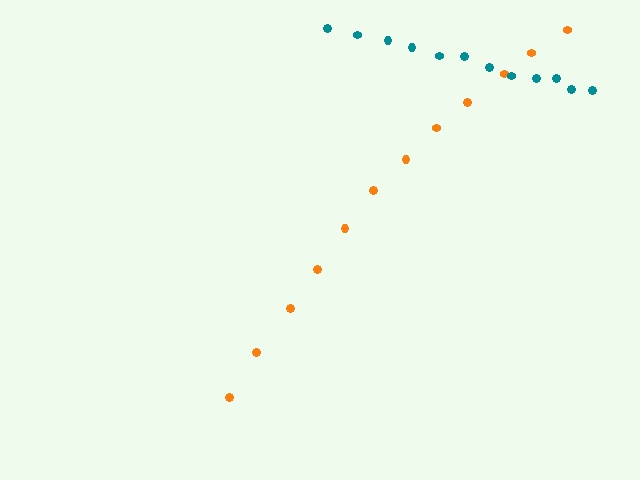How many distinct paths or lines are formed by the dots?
There are 2 distinct paths.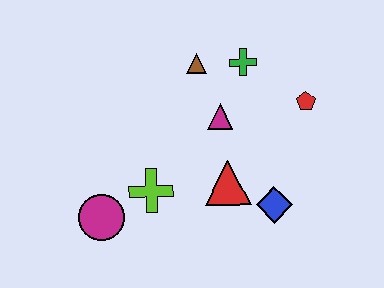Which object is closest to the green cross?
The brown triangle is closest to the green cross.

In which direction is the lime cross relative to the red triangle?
The lime cross is to the left of the red triangle.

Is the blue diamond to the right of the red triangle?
Yes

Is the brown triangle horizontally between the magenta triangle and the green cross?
No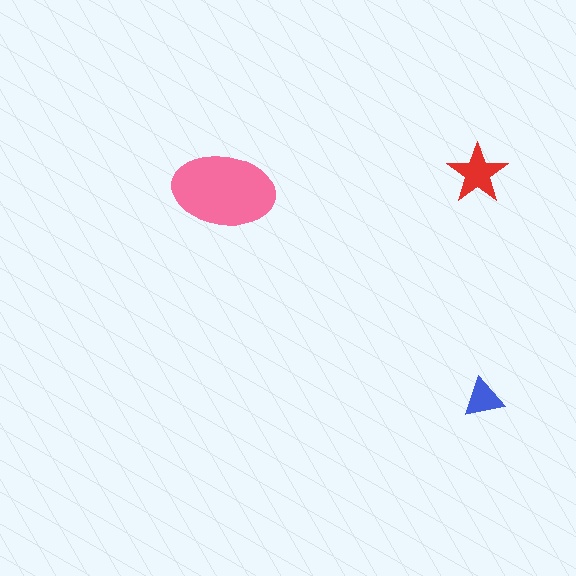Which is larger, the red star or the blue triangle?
The red star.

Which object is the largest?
The pink ellipse.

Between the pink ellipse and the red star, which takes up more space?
The pink ellipse.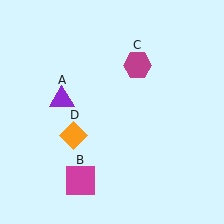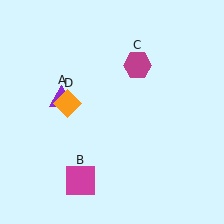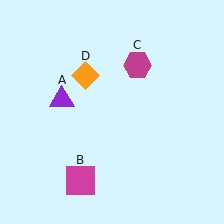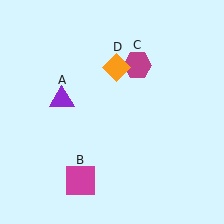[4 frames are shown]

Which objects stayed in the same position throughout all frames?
Purple triangle (object A) and magenta square (object B) and magenta hexagon (object C) remained stationary.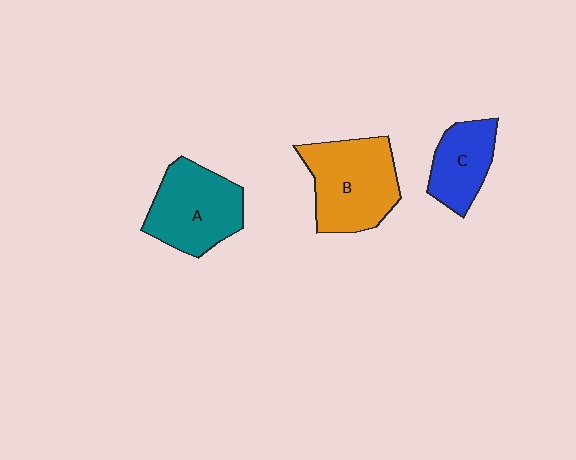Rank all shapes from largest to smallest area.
From largest to smallest: B (orange), A (teal), C (blue).